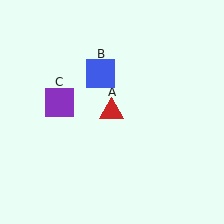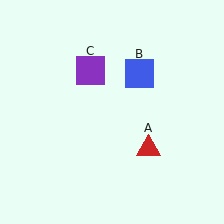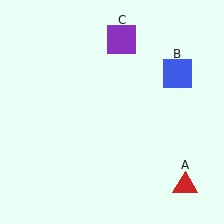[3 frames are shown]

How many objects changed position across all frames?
3 objects changed position: red triangle (object A), blue square (object B), purple square (object C).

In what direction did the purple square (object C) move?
The purple square (object C) moved up and to the right.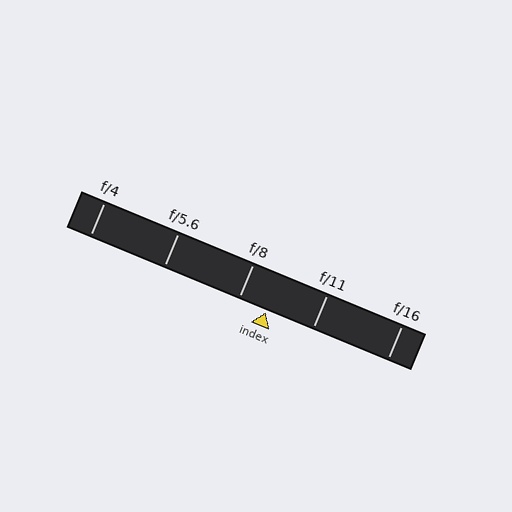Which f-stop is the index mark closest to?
The index mark is closest to f/8.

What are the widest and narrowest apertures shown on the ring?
The widest aperture shown is f/4 and the narrowest is f/16.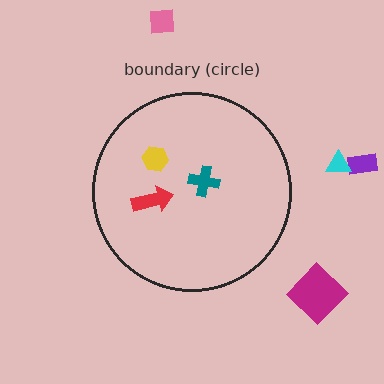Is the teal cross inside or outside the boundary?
Inside.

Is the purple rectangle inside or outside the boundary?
Outside.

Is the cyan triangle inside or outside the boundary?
Outside.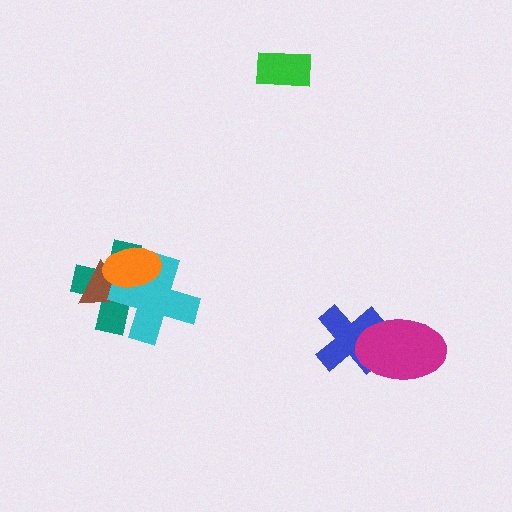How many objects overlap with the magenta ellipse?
1 object overlaps with the magenta ellipse.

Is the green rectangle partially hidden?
No, no other shape covers it.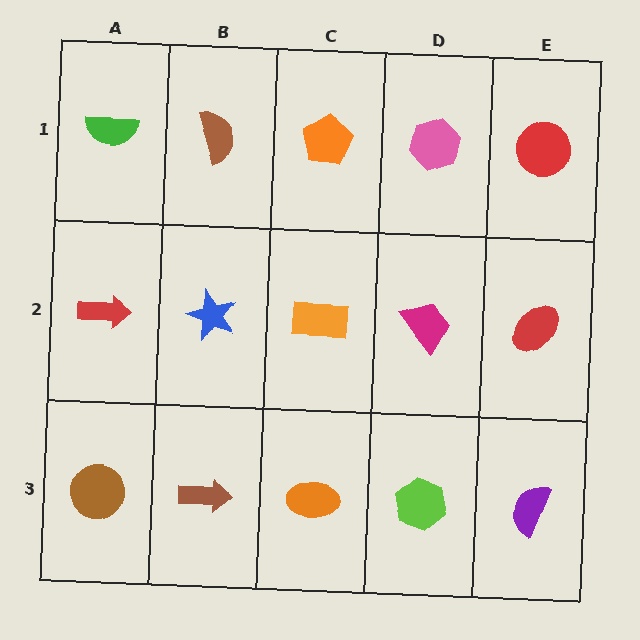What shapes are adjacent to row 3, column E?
A red ellipse (row 2, column E), a lime hexagon (row 3, column D).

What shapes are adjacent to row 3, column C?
An orange rectangle (row 2, column C), a brown arrow (row 3, column B), a lime hexagon (row 3, column D).